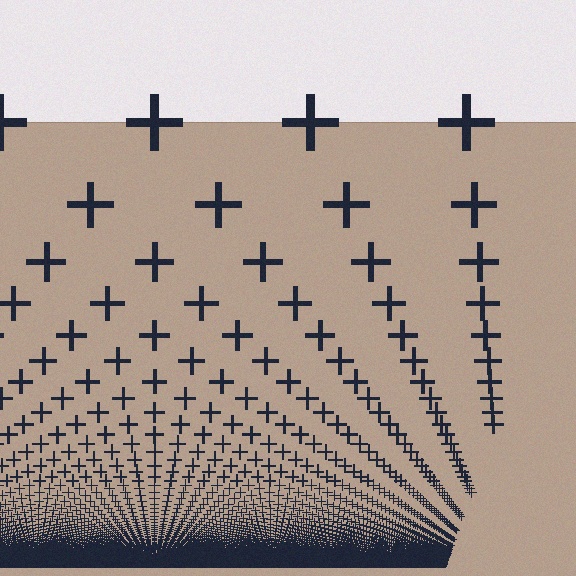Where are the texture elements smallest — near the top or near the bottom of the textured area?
Near the bottom.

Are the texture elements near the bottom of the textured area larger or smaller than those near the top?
Smaller. The gradient is inverted — elements near the bottom are smaller and denser.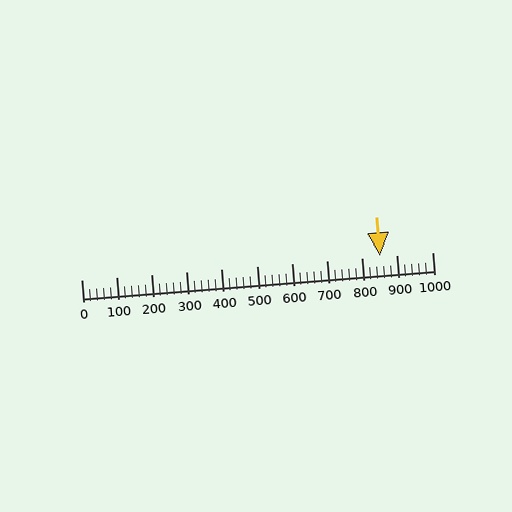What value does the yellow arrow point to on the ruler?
The yellow arrow points to approximately 850.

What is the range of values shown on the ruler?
The ruler shows values from 0 to 1000.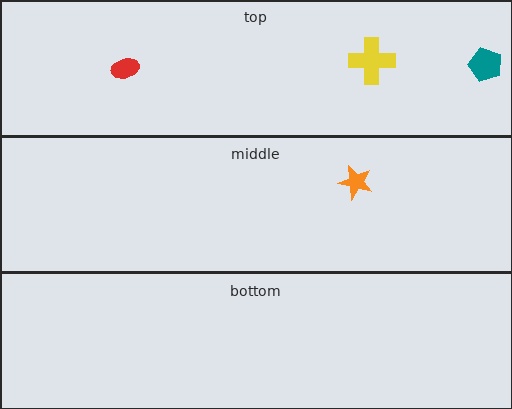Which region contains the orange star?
The middle region.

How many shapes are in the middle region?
1.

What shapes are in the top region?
The red ellipse, the teal pentagon, the yellow cross.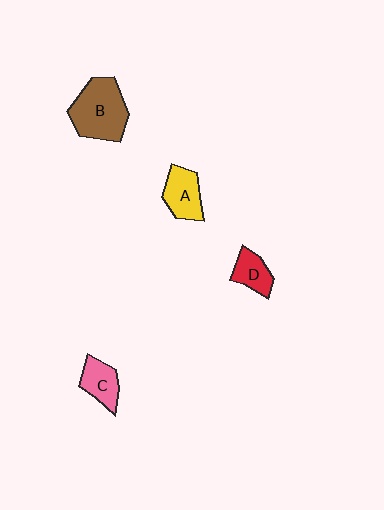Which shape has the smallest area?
Shape D (red).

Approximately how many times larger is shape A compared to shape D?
Approximately 1.3 times.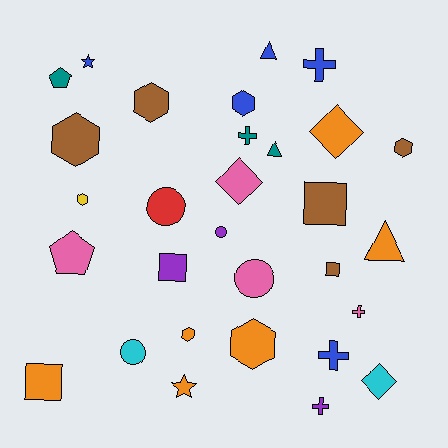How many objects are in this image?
There are 30 objects.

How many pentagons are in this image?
There are 2 pentagons.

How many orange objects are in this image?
There are 6 orange objects.